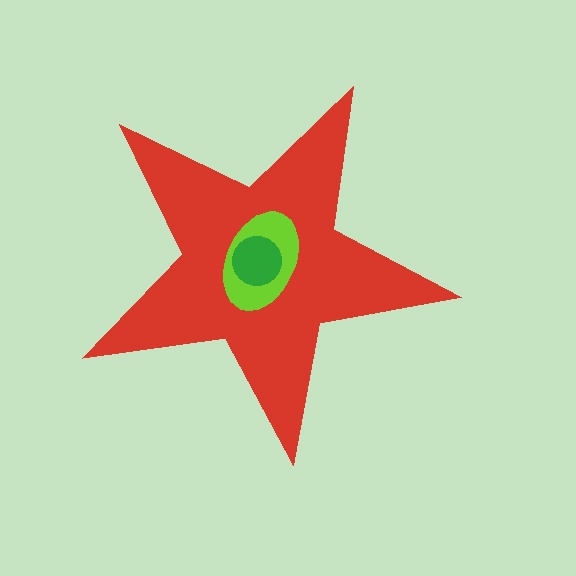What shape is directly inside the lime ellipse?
The green circle.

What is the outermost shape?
The red star.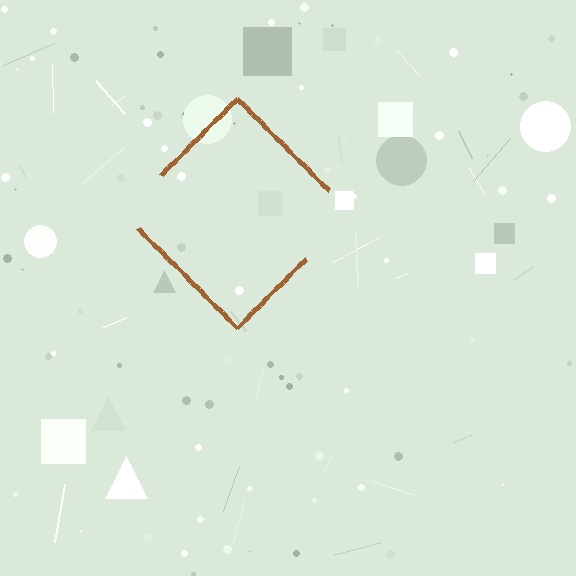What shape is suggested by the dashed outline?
The dashed outline suggests a diamond.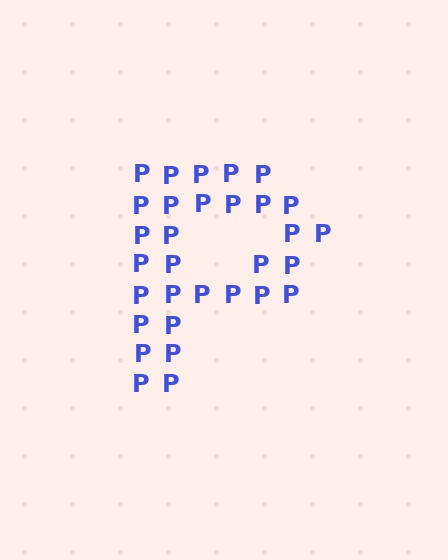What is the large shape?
The large shape is the letter P.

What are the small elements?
The small elements are letter P's.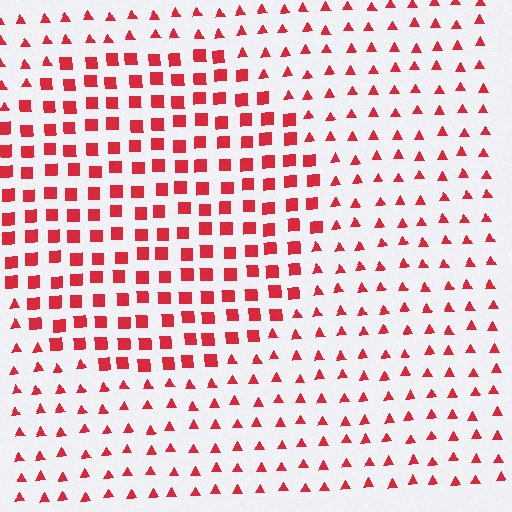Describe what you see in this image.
The image is filled with small red elements arranged in a uniform grid. A circle-shaped region contains squares, while the surrounding area contains triangles. The boundary is defined purely by the change in element shape.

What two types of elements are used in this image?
The image uses squares inside the circle region and triangles outside it.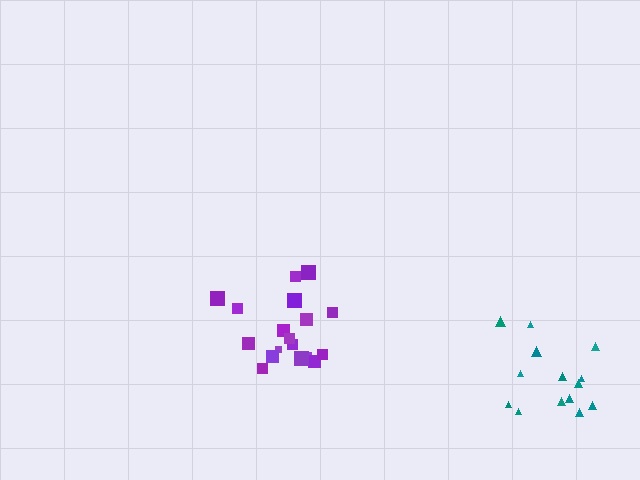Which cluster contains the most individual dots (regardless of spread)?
Purple (18).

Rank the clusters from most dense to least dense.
teal, purple.